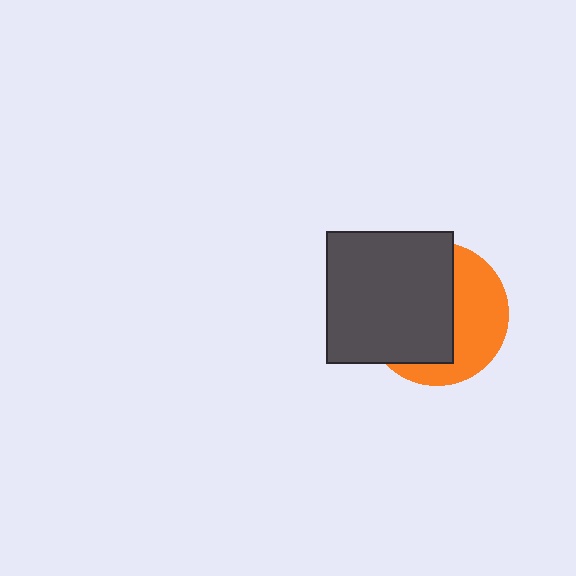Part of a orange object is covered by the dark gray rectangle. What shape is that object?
It is a circle.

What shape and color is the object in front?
The object in front is a dark gray rectangle.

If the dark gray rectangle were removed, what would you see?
You would see the complete orange circle.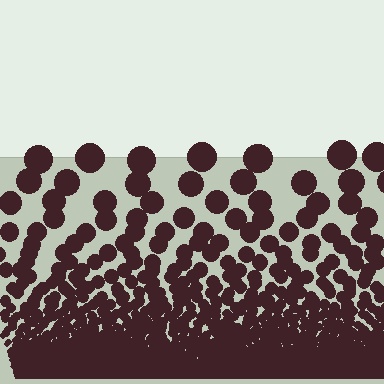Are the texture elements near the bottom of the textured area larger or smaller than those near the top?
Smaller. The gradient is inverted — elements near the bottom are smaller and denser.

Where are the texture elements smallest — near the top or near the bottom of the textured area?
Near the bottom.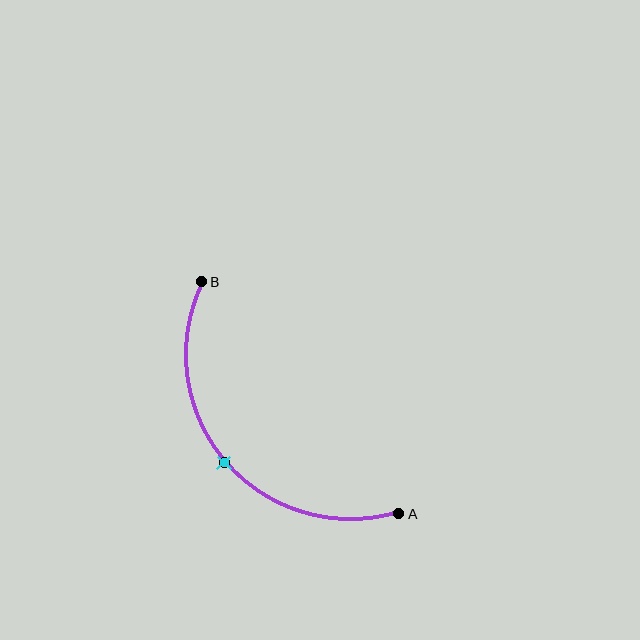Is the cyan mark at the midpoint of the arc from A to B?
Yes. The cyan mark lies on the arc at equal arc-length from both A and B — it is the arc midpoint.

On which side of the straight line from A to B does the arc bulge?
The arc bulges below and to the left of the straight line connecting A and B.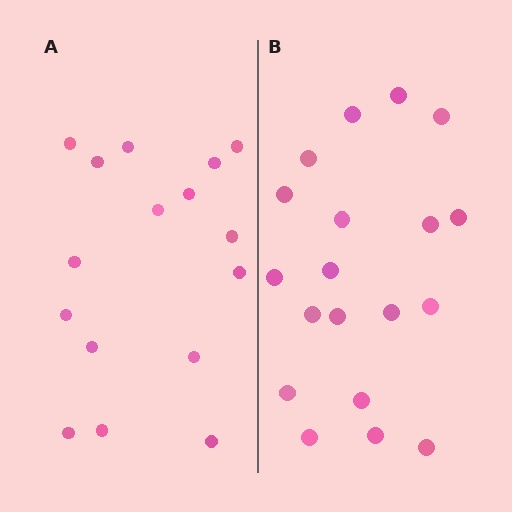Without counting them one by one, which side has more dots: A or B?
Region B (the right region) has more dots.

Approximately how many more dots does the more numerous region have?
Region B has just a few more — roughly 2 or 3 more dots than region A.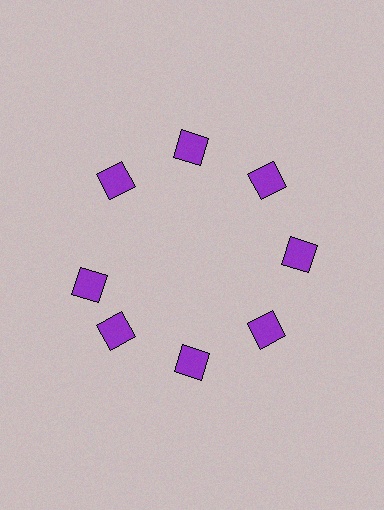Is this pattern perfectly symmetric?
No. The 8 purple diamonds are arranged in a ring, but one element near the 9 o'clock position is rotated out of alignment along the ring, breaking the 8-fold rotational symmetry.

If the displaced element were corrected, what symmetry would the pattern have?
It would have 8-fold rotational symmetry — the pattern would map onto itself every 45 degrees.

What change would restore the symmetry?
The symmetry would be restored by rotating it back into even spacing with its neighbors so that all 8 diamonds sit at equal angles and equal distance from the center.